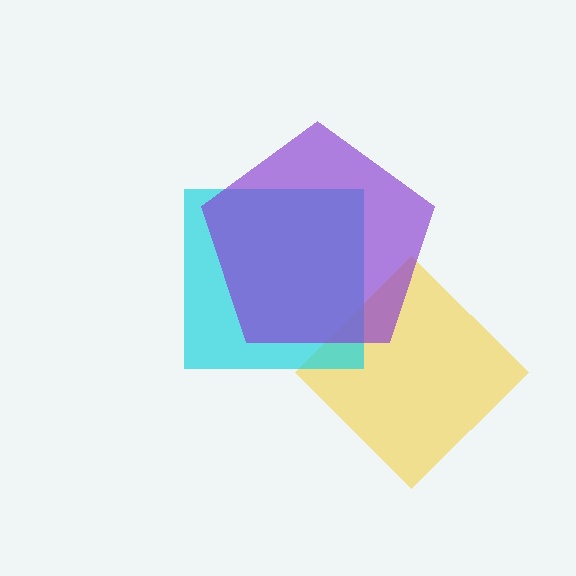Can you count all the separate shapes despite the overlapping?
Yes, there are 3 separate shapes.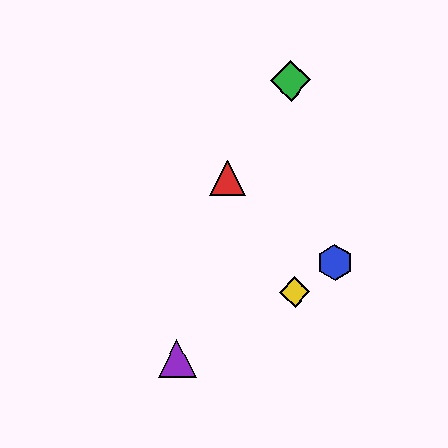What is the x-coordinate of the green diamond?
The green diamond is at x≈290.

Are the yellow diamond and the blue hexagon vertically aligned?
No, the yellow diamond is at x≈295 and the blue hexagon is at x≈335.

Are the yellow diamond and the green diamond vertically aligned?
Yes, both are at x≈295.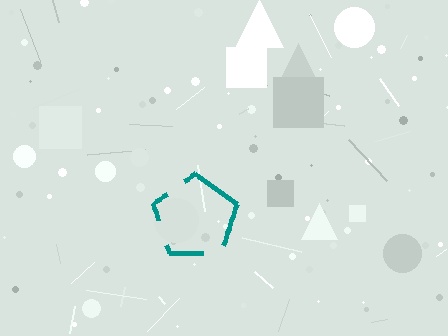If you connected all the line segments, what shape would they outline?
They would outline a pentagon.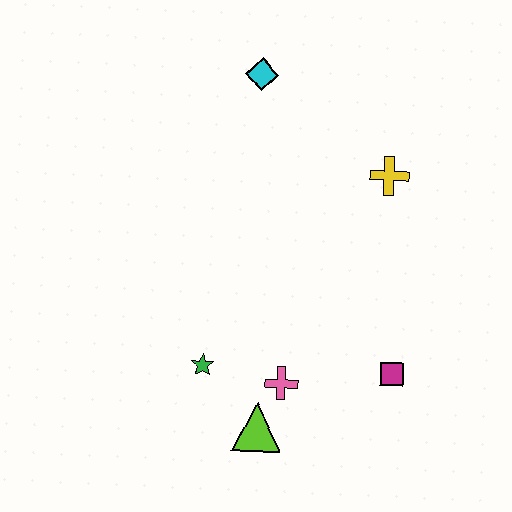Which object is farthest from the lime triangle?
The cyan diamond is farthest from the lime triangle.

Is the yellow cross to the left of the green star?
No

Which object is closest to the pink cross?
The lime triangle is closest to the pink cross.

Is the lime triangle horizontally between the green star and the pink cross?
Yes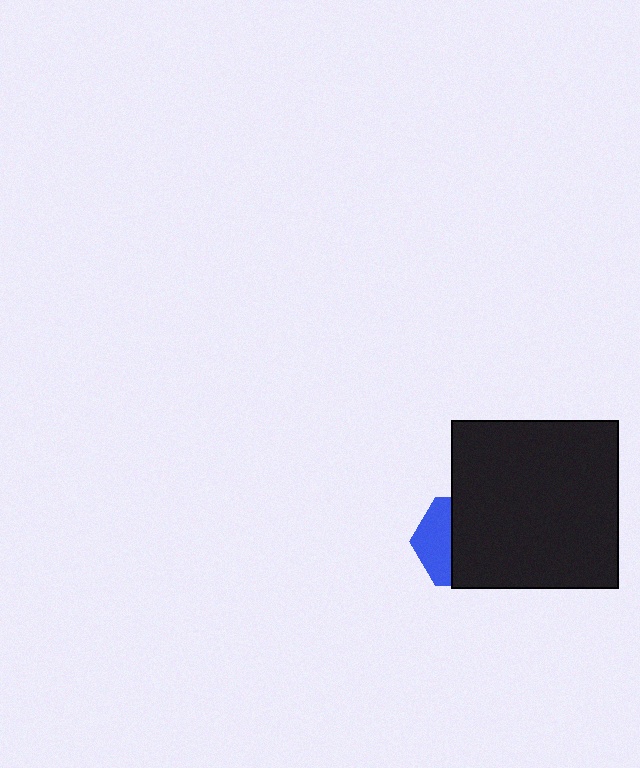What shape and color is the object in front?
The object in front is a black square.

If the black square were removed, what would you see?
You would see the complete blue hexagon.